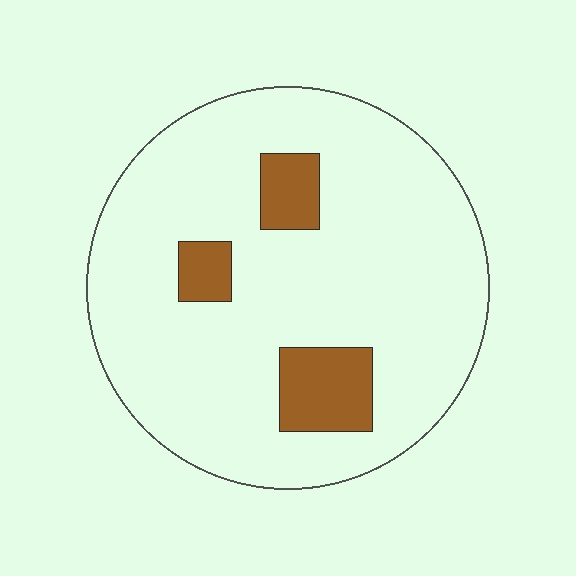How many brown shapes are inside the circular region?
3.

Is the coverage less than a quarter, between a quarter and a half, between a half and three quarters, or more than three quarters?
Less than a quarter.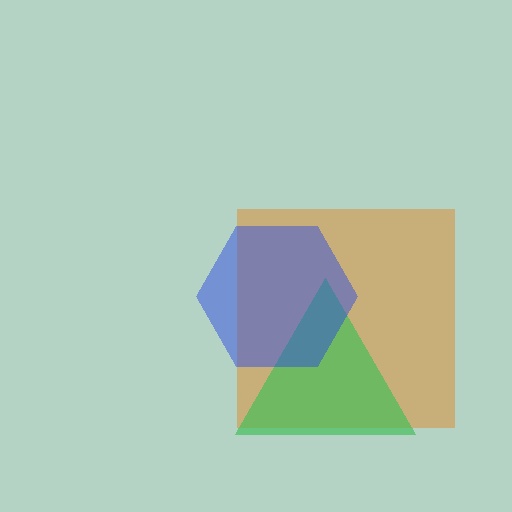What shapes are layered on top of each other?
The layered shapes are: an orange square, a green triangle, a blue hexagon.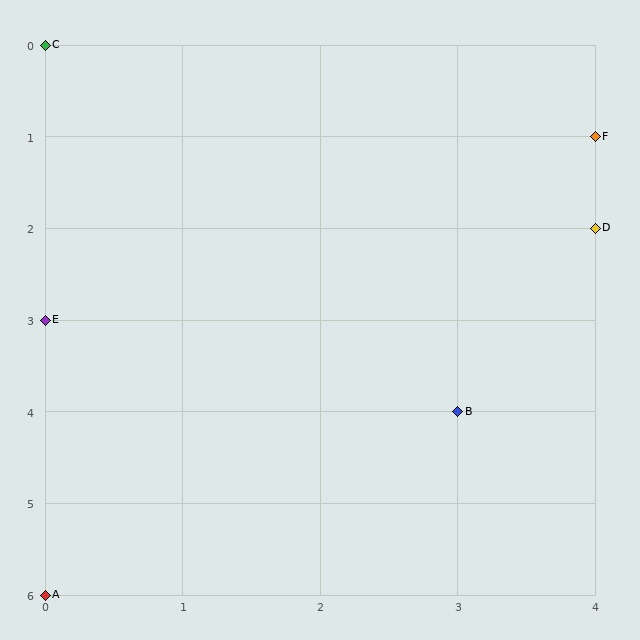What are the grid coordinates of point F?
Point F is at grid coordinates (4, 1).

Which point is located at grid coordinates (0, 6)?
Point A is at (0, 6).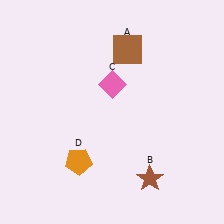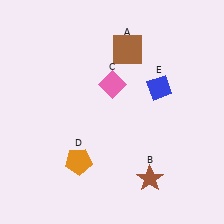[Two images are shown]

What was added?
A blue diamond (E) was added in Image 2.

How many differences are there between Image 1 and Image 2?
There is 1 difference between the two images.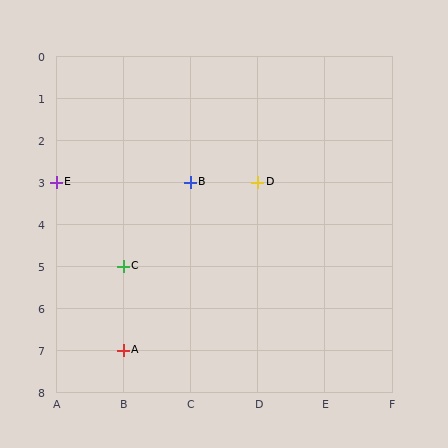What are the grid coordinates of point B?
Point B is at grid coordinates (C, 3).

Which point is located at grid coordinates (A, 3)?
Point E is at (A, 3).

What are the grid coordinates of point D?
Point D is at grid coordinates (D, 3).